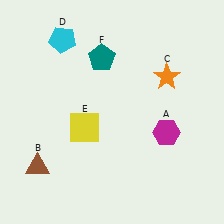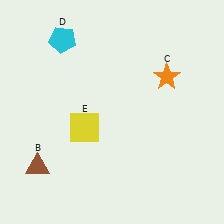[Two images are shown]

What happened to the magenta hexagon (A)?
The magenta hexagon (A) was removed in Image 2. It was in the bottom-right area of Image 1.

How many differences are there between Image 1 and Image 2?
There are 2 differences between the two images.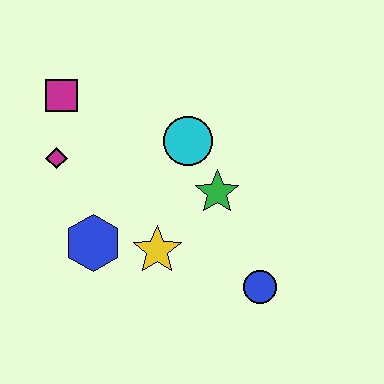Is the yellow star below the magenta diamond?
Yes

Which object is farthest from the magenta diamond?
The blue circle is farthest from the magenta diamond.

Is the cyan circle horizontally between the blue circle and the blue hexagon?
Yes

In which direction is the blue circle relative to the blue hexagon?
The blue circle is to the right of the blue hexagon.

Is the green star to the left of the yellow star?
No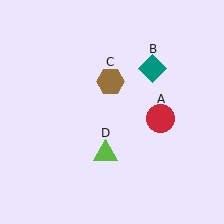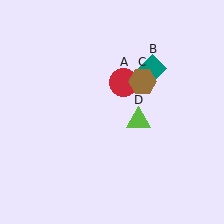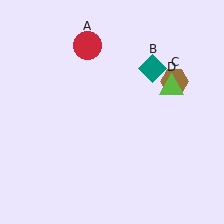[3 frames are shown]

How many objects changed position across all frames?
3 objects changed position: red circle (object A), brown hexagon (object C), lime triangle (object D).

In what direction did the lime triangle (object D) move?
The lime triangle (object D) moved up and to the right.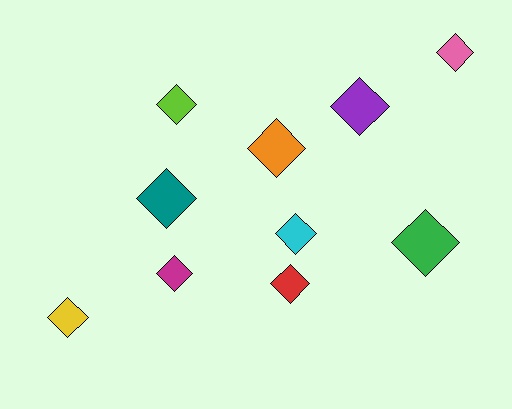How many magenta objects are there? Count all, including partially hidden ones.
There is 1 magenta object.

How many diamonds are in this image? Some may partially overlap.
There are 10 diamonds.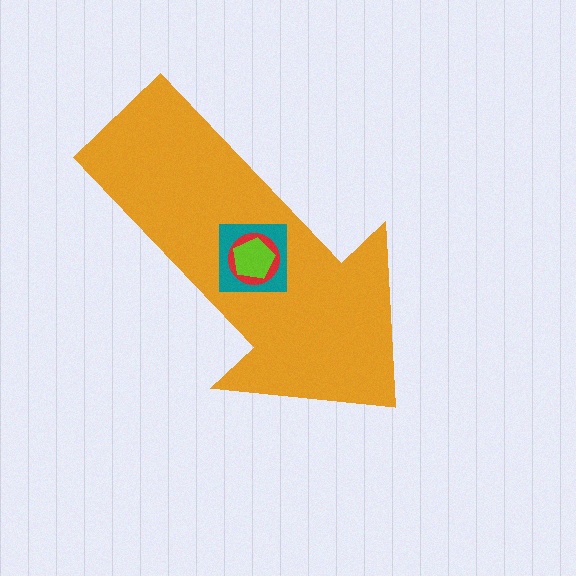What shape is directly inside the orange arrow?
The teal square.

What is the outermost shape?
The orange arrow.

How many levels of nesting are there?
4.